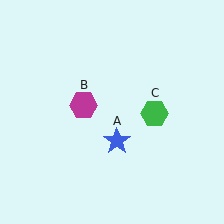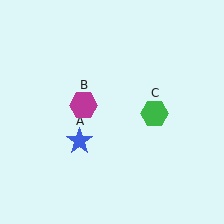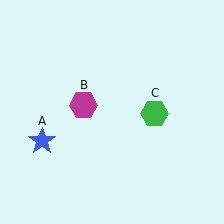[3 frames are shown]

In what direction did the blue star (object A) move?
The blue star (object A) moved left.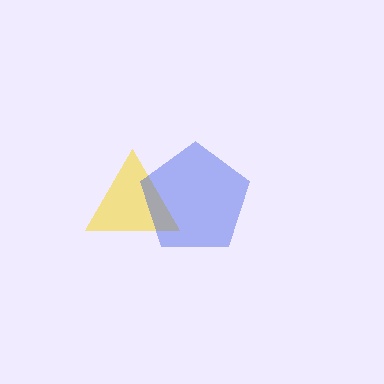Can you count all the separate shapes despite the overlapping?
Yes, there are 2 separate shapes.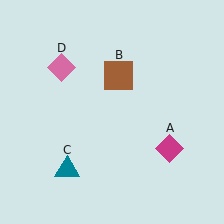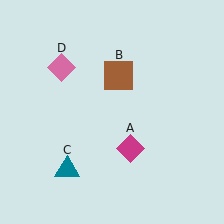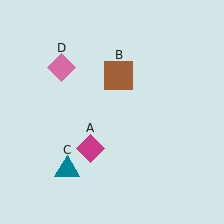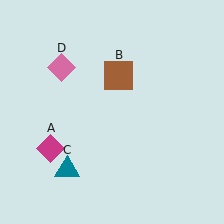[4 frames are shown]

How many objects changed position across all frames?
1 object changed position: magenta diamond (object A).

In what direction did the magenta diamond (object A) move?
The magenta diamond (object A) moved left.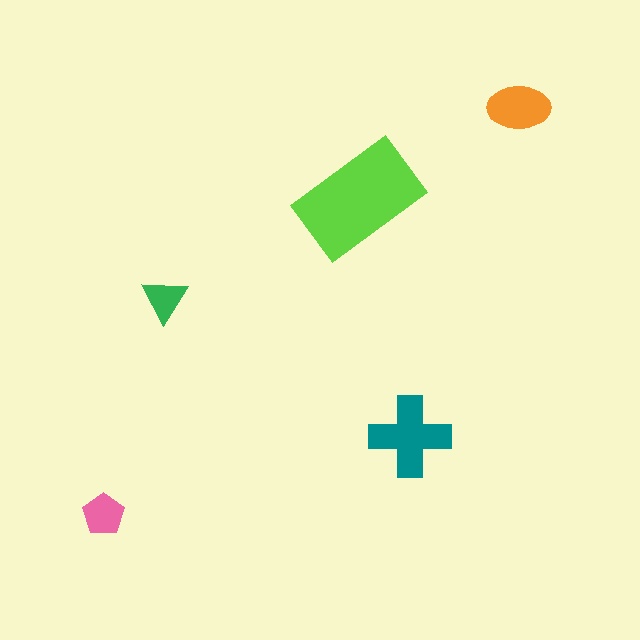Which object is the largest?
The lime rectangle.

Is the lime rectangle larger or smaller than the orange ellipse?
Larger.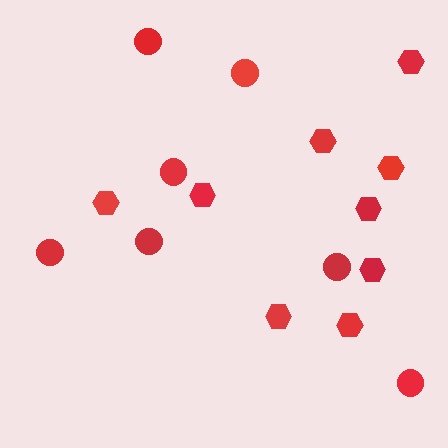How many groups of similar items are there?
There are 2 groups: one group of hexagons (9) and one group of circles (7).